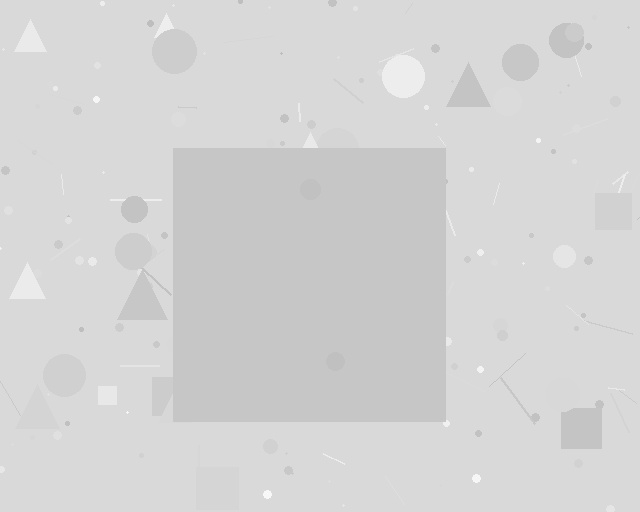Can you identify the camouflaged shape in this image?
The camouflaged shape is a square.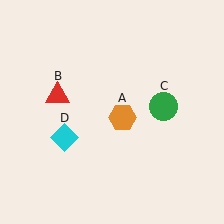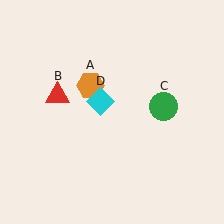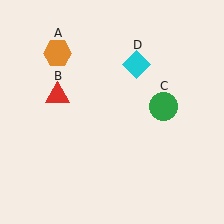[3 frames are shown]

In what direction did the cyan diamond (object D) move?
The cyan diamond (object D) moved up and to the right.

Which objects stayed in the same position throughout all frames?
Red triangle (object B) and green circle (object C) remained stationary.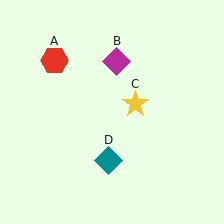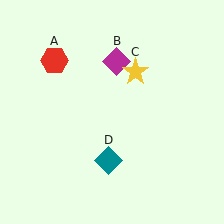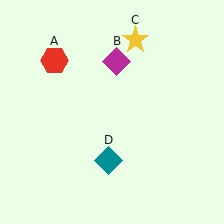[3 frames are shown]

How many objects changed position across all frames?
1 object changed position: yellow star (object C).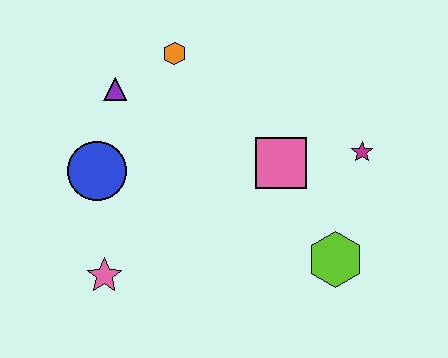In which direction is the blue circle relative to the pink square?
The blue circle is to the left of the pink square.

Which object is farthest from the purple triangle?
The lime hexagon is farthest from the purple triangle.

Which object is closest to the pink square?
The magenta star is closest to the pink square.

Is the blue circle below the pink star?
No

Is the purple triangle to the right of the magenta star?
No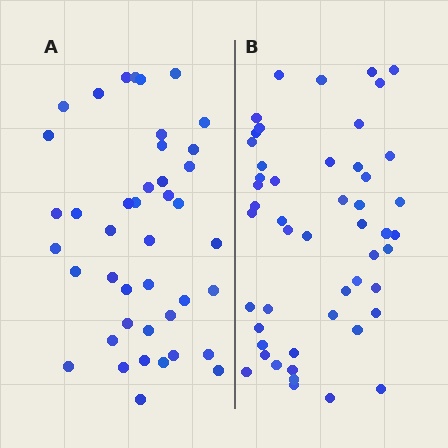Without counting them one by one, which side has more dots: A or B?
Region B (the right region) has more dots.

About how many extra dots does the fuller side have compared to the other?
Region B has roughly 8 or so more dots than region A.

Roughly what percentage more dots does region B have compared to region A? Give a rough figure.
About 20% more.